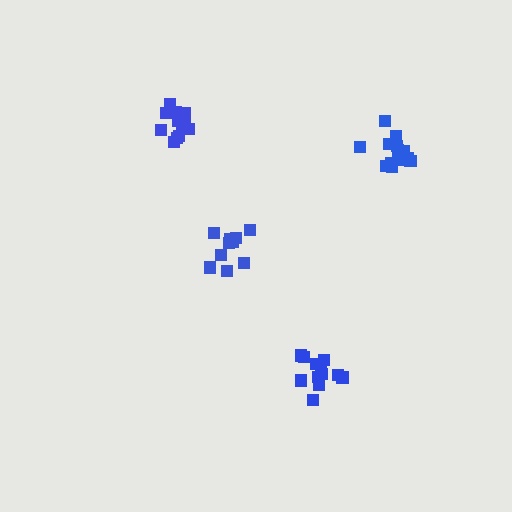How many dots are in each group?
Group 1: 10 dots, Group 2: 12 dots, Group 3: 13 dots, Group 4: 14 dots (49 total).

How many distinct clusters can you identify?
There are 4 distinct clusters.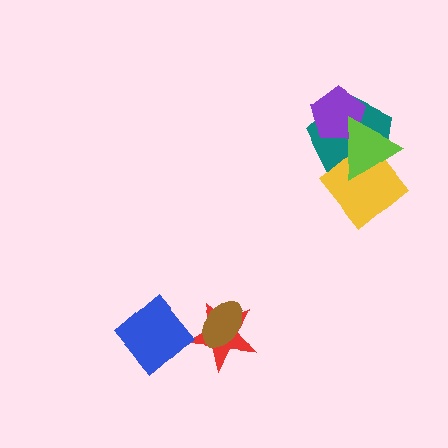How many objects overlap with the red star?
2 objects overlap with the red star.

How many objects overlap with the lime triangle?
3 objects overlap with the lime triangle.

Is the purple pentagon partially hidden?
Yes, it is partially covered by another shape.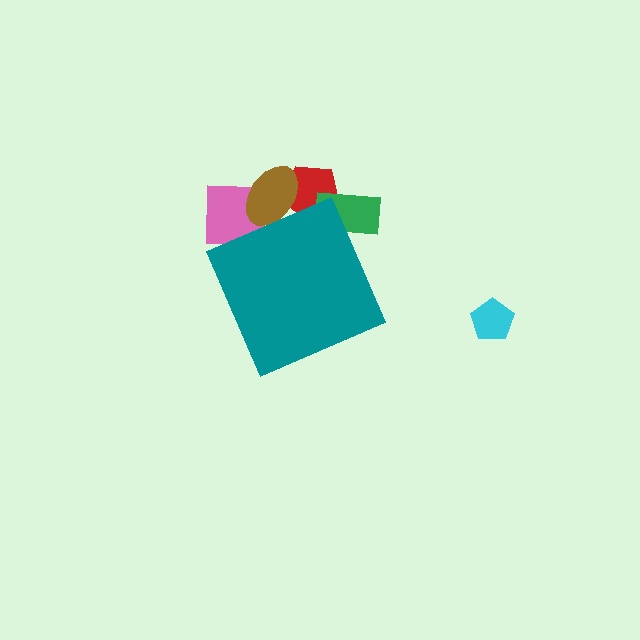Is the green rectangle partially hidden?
Yes, the green rectangle is partially hidden behind the teal diamond.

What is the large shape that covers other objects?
A teal diamond.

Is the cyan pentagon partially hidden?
No, the cyan pentagon is fully visible.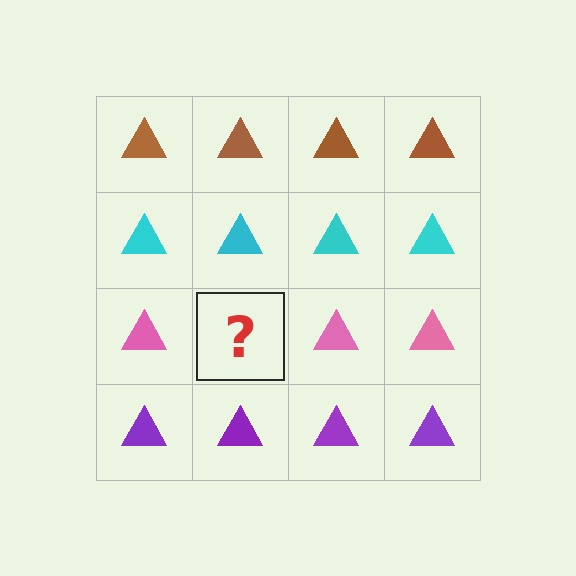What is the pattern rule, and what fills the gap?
The rule is that each row has a consistent color. The gap should be filled with a pink triangle.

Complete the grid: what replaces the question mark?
The question mark should be replaced with a pink triangle.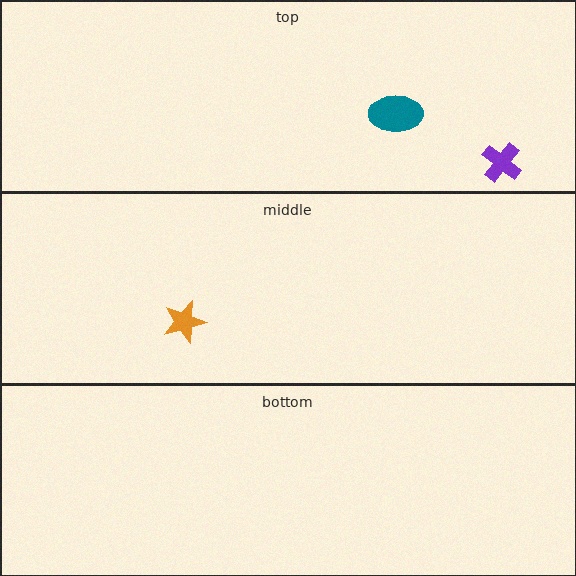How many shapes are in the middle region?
1.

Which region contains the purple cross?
The top region.